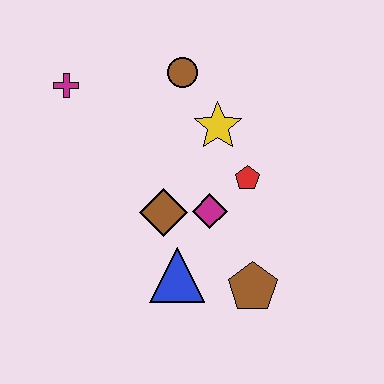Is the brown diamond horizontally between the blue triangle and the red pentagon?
No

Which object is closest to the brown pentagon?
The blue triangle is closest to the brown pentagon.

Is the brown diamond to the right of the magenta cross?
Yes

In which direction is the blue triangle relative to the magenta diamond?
The blue triangle is below the magenta diamond.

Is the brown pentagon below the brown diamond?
Yes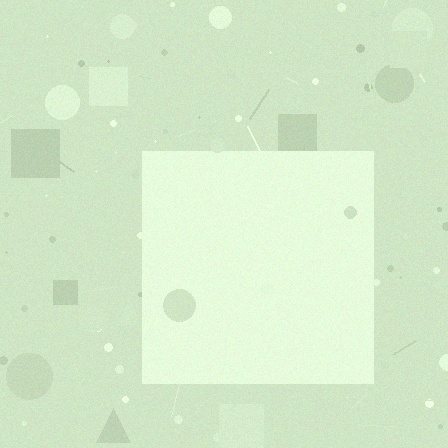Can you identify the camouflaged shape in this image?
The camouflaged shape is a square.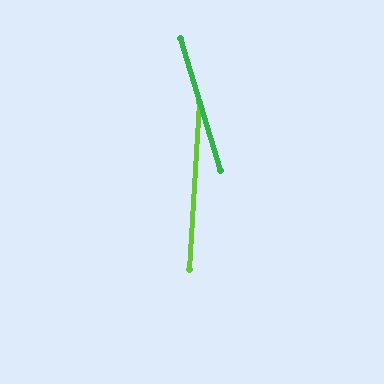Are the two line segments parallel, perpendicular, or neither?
Neither parallel nor perpendicular — they differ by about 20°.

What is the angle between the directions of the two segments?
Approximately 20 degrees.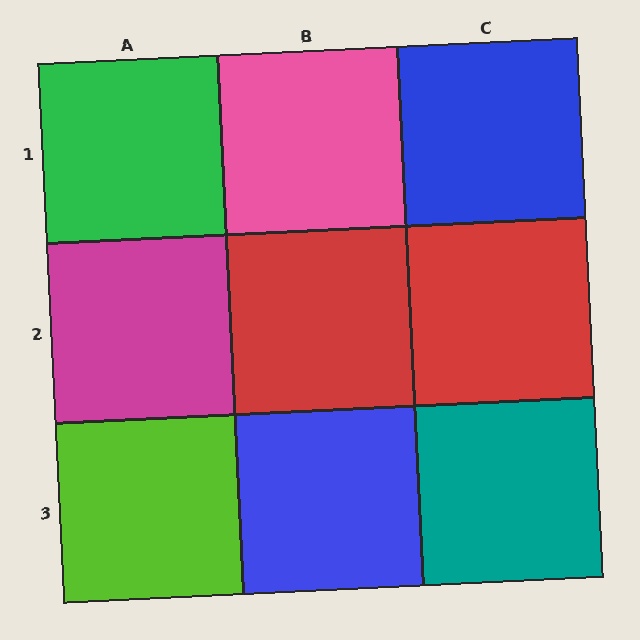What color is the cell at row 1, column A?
Green.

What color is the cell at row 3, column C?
Teal.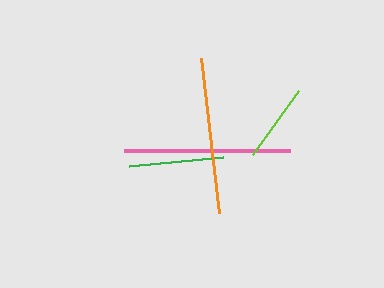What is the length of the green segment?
The green segment is approximately 94 pixels long.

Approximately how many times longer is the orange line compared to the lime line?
The orange line is approximately 2.0 times the length of the lime line.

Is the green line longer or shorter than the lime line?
The green line is longer than the lime line.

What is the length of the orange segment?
The orange segment is approximately 156 pixels long.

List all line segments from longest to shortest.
From longest to shortest: pink, orange, green, lime.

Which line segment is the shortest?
The lime line is the shortest at approximately 79 pixels.